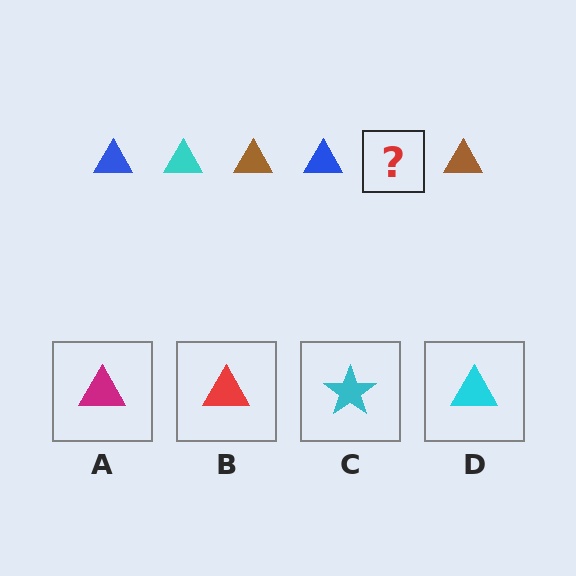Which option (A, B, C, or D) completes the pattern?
D.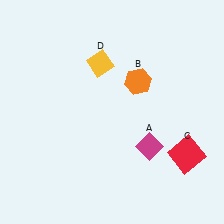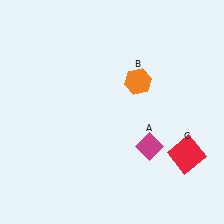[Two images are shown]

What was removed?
The yellow diamond (D) was removed in Image 2.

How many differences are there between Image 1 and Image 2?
There is 1 difference between the two images.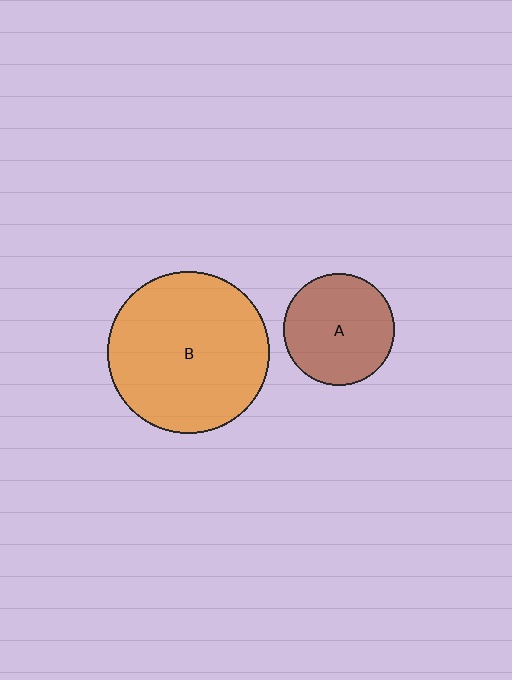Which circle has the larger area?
Circle B (orange).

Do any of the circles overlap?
No, none of the circles overlap.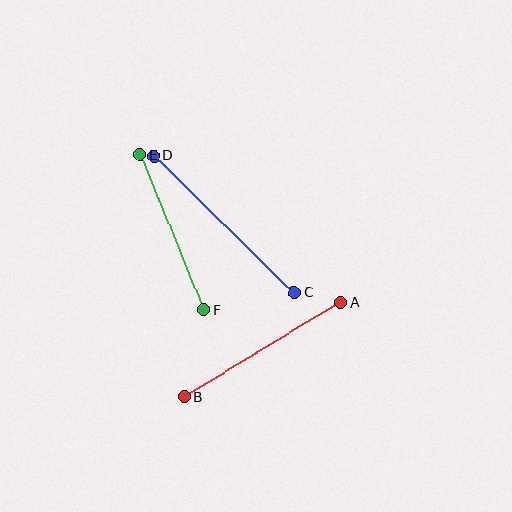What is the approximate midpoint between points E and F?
The midpoint is at approximately (172, 232) pixels.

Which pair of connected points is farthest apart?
Points C and D are farthest apart.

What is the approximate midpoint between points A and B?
The midpoint is at approximately (263, 350) pixels.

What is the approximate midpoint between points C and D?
The midpoint is at approximately (224, 224) pixels.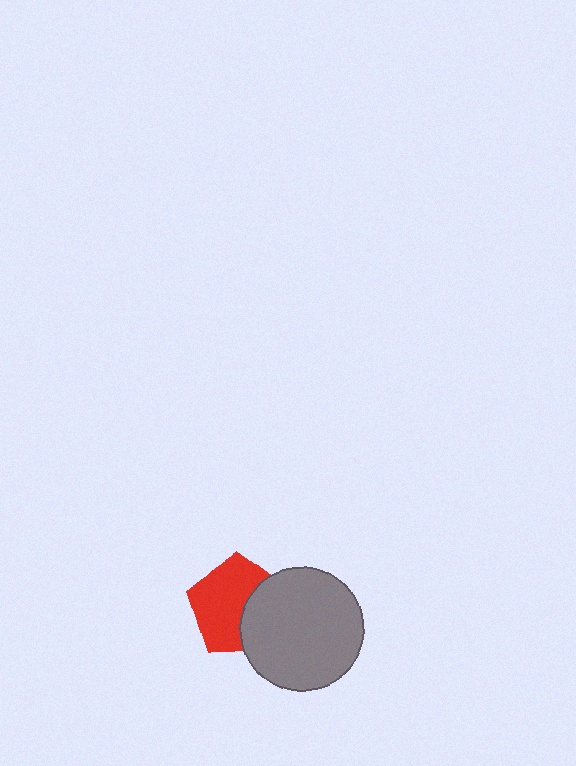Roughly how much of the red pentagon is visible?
About half of it is visible (roughly 63%).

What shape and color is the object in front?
The object in front is a gray circle.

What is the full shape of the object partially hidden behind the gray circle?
The partially hidden object is a red pentagon.